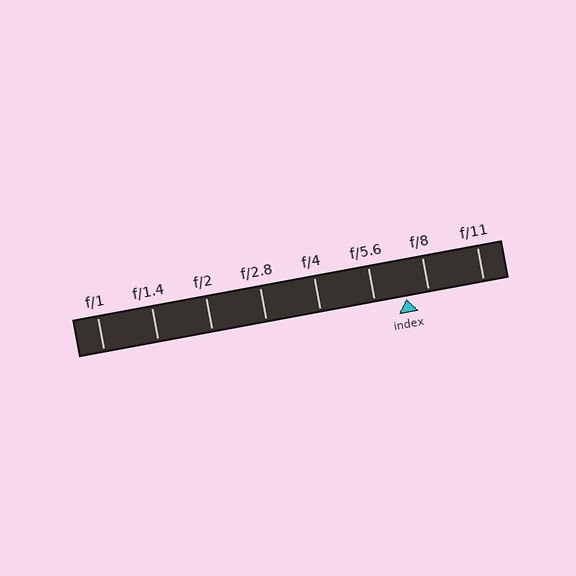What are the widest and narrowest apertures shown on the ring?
The widest aperture shown is f/1 and the narrowest is f/11.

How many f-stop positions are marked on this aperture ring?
There are 8 f-stop positions marked.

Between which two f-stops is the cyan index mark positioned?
The index mark is between f/5.6 and f/8.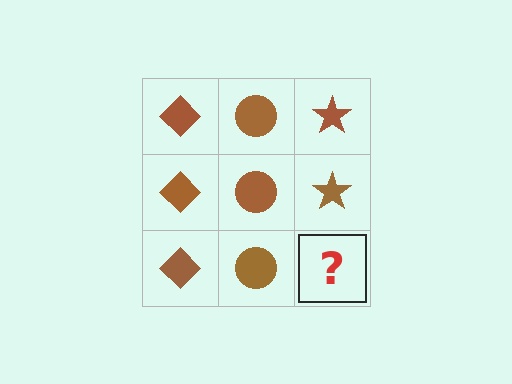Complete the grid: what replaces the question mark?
The question mark should be replaced with a brown star.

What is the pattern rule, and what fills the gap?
The rule is that each column has a consistent shape. The gap should be filled with a brown star.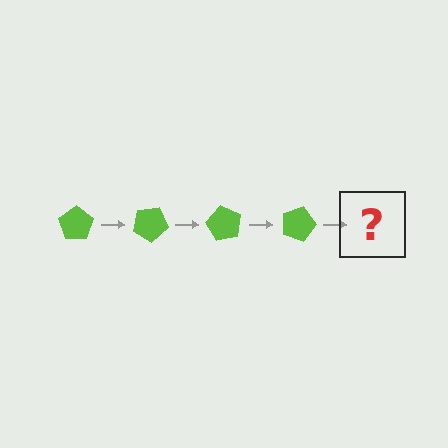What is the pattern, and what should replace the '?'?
The pattern is that the pentagon rotates 30 degrees each step. The '?' should be a lime pentagon rotated 120 degrees.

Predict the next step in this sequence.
The next step is a lime pentagon rotated 120 degrees.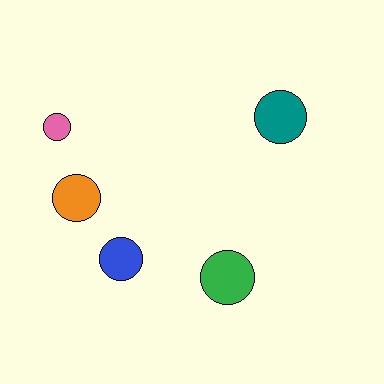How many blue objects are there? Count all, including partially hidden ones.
There is 1 blue object.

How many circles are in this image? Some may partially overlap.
There are 5 circles.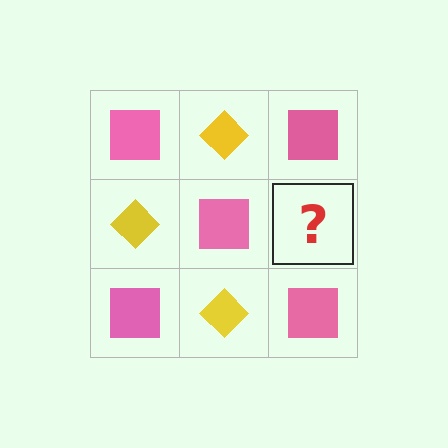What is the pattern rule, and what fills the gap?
The rule is that it alternates pink square and yellow diamond in a checkerboard pattern. The gap should be filled with a yellow diamond.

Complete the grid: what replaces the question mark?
The question mark should be replaced with a yellow diamond.